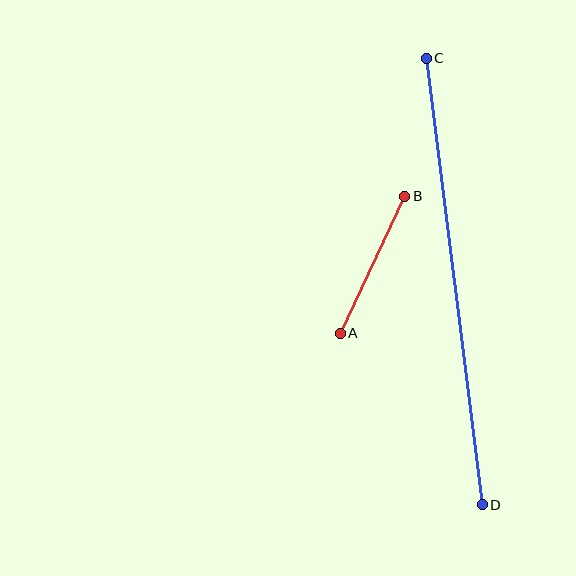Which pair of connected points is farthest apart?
Points C and D are farthest apart.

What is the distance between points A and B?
The distance is approximately 152 pixels.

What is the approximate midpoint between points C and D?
The midpoint is at approximately (454, 281) pixels.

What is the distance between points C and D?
The distance is approximately 450 pixels.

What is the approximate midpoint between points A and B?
The midpoint is at approximately (372, 265) pixels.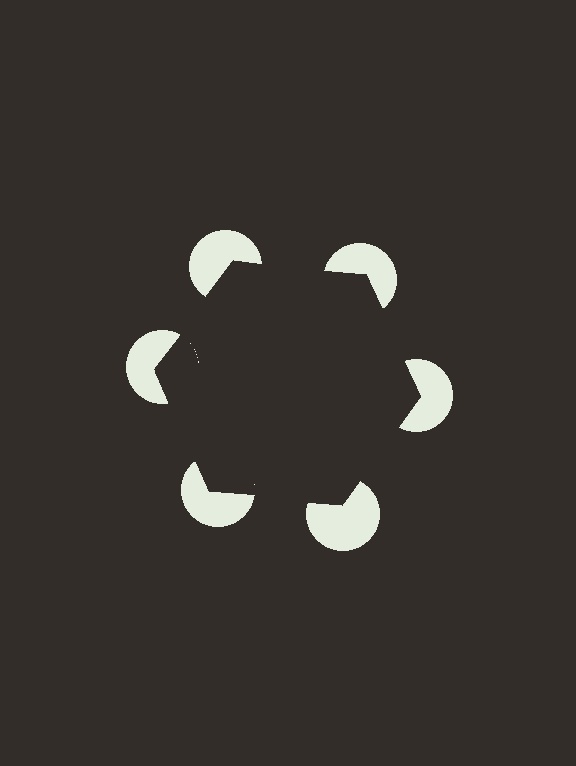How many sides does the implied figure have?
6 sides.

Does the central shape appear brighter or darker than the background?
It typically appears slightly darker than the background, even though no actual brightness change is drawn.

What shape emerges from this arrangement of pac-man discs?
An illusory hexagon — its edges are inferred from the aligned wedge cuts in the pac-man discs, not physically drawn.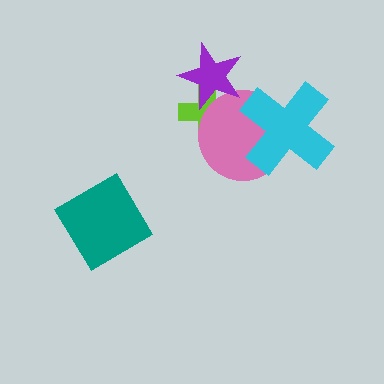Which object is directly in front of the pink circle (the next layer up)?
The cyan cross is directly in front of the pink circle.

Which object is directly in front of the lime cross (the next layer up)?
The pink circle is directly in front of the lime cross.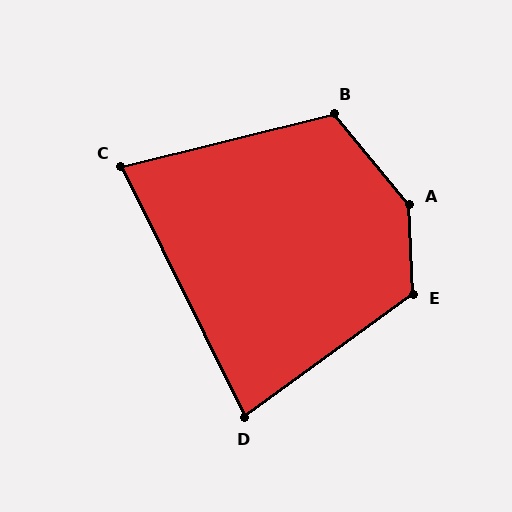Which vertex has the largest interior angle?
A, at approximately 143 degrees.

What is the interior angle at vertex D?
Approximately 80 degrees (acute).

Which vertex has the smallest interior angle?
C, at approximately 78 degrees.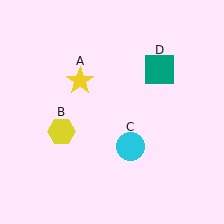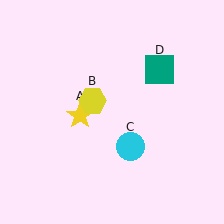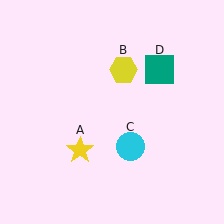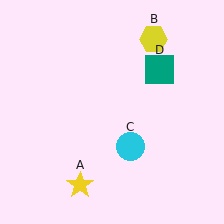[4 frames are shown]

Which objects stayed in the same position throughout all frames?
Cyan circle (object C) and teal square (object D) remained stationary.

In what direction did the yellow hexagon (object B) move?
The yellow hexagon (object B) moved up and to the right.